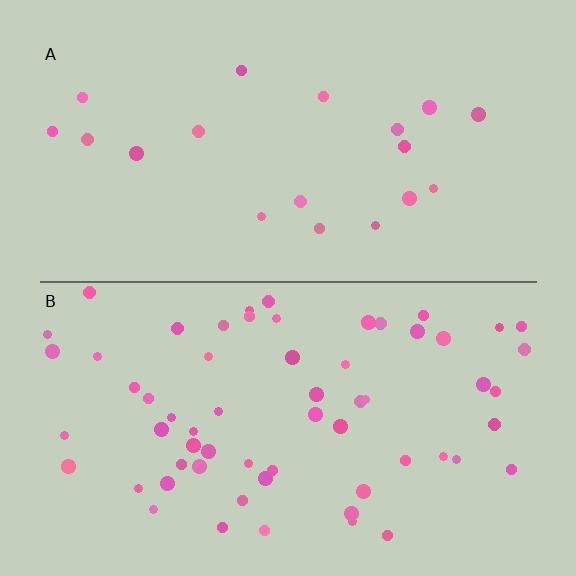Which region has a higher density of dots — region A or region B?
B (the bottom).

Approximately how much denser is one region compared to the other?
Approximately 3.2× — region B over region A.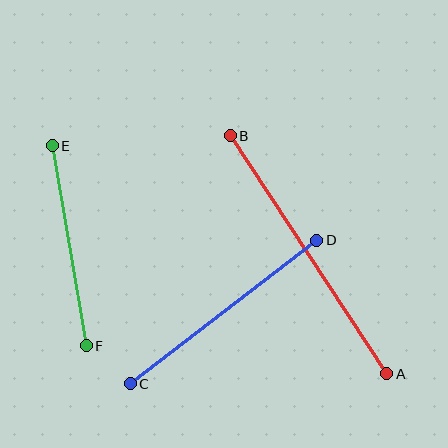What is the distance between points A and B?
The distance is approximately 285 pixels.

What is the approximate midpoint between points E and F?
The midpoint is at approximately (69, 246) pixels.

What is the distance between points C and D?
The distance is approximately 235 pixels.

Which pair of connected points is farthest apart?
Points A and B are farthest apart.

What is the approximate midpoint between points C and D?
The midpoint is at approximately (223, 312) pixels.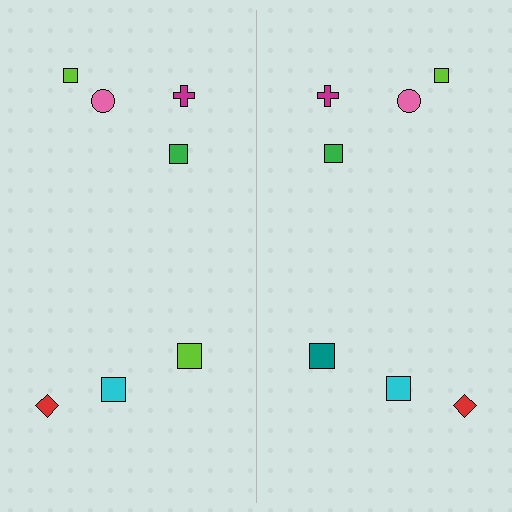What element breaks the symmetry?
The teal square on the right side breaks the symmetry — its mirror counterpart is lime.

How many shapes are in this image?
There are 14 shapes in this image.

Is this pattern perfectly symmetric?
No, the pattern is not perfectly symmetric. The teal square on the right side breaks the symmetry — its mirror counterpart is lime.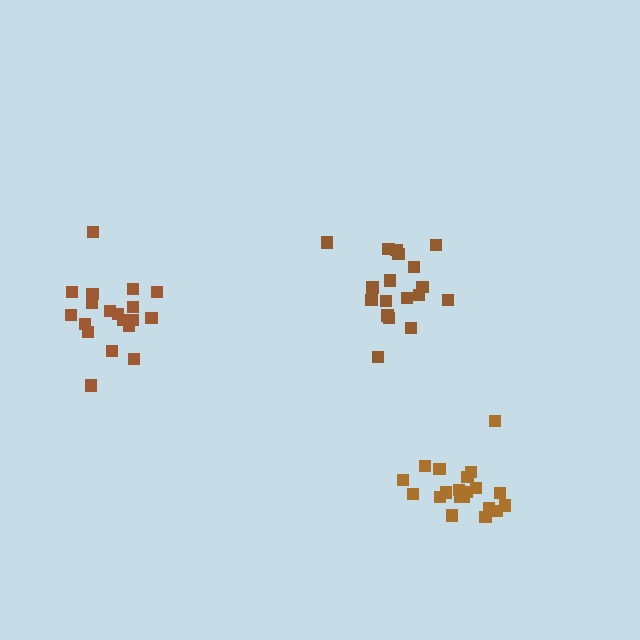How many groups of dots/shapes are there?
There are 3 groups.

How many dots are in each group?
Group 1: 18 dots, Group 2: 20 dots, Group 3: 19 dots (57 total).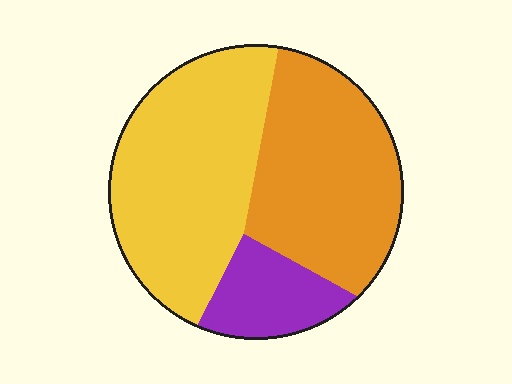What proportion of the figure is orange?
Orange takes up between a quarter and a half of the figure.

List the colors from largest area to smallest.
From largest to smallest: yellow, orange, purple.